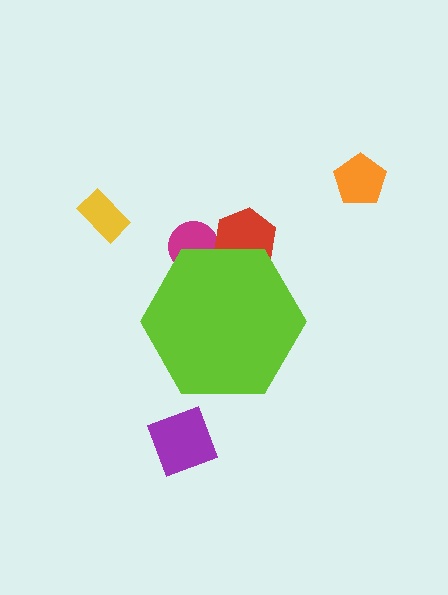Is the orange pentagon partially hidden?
No, the orange pentagon is fully visible.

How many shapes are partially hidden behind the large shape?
2 shapes are partially hidden.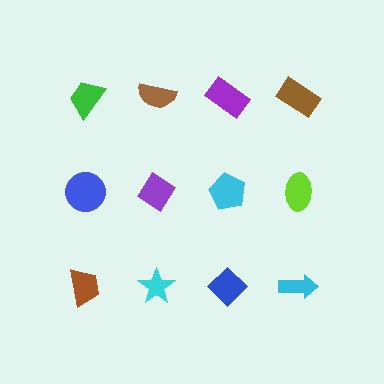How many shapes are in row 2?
4 shapes.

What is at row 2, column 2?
A purple diamond.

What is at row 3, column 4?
A cyan arrow.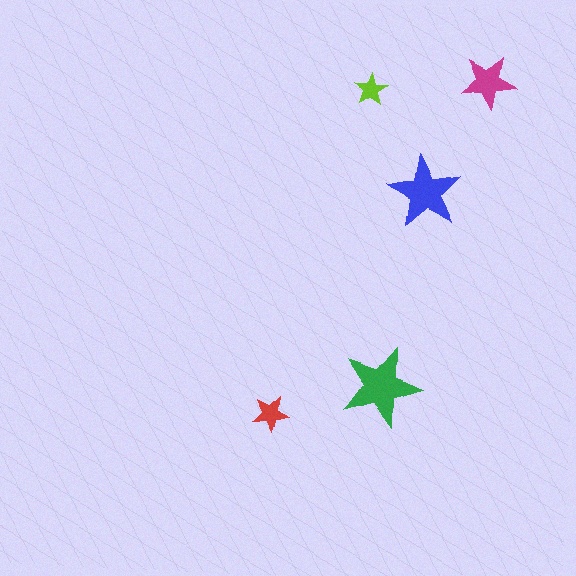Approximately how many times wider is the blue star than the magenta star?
About 1.5 times wider.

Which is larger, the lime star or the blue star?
The blue one.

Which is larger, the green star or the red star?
The green one.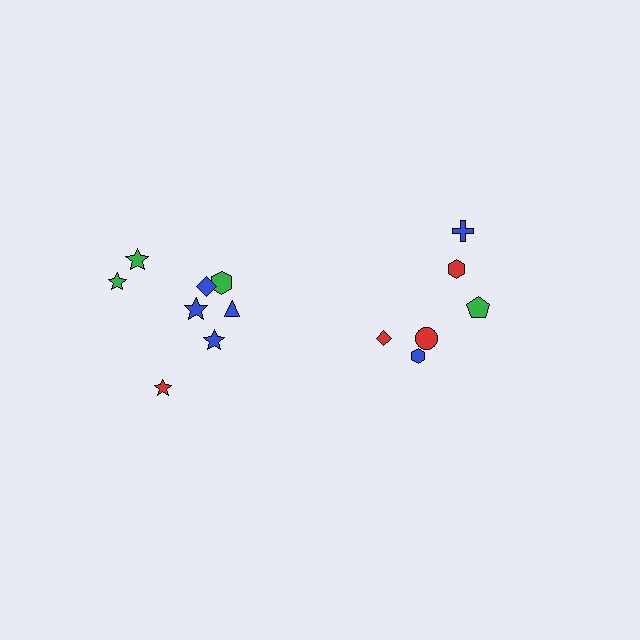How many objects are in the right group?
There are 6 objects.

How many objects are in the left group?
There are 8 objects.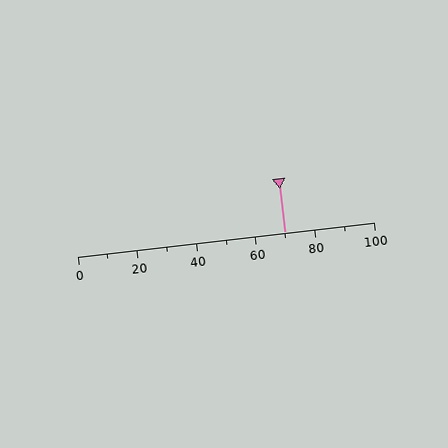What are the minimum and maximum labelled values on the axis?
The axis runs from 0 to 100.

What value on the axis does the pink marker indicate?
The marker indicates approximately 70.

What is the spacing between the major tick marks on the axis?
The major ticks are spaced 20 apart.